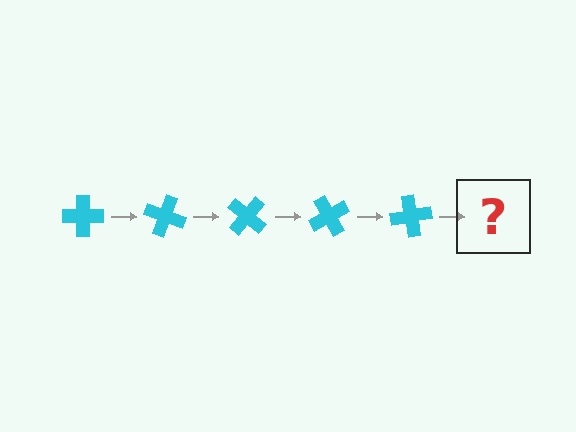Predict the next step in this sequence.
The next step is a cyan cross rotated 100 degrees.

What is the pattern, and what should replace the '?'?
The pattern is that the cross rotates 20 degrees each step. The '?' should be a cyan cross rotated 100 degrees.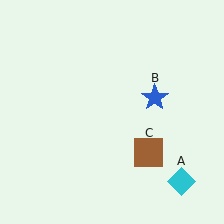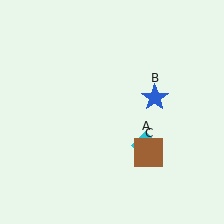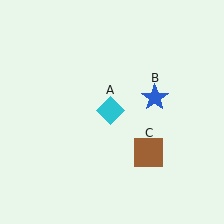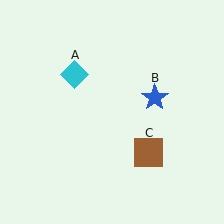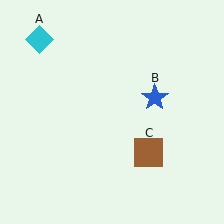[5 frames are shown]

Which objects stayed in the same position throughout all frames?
Blue star (object B) and brown square (object C) remained stationary.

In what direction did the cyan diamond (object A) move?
The cyan diamond (object A) moved up and to the left.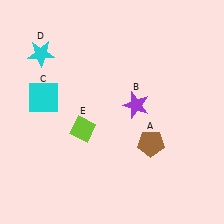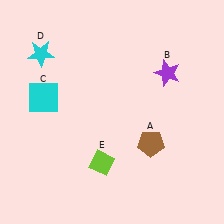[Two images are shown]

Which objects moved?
The objects that moved are: the purple star (B), the lime diamond (E).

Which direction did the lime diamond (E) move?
The lime diamond (E) moved down.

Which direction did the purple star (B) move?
The purple star (B) moved up.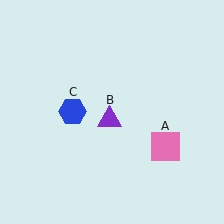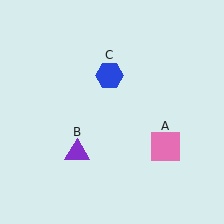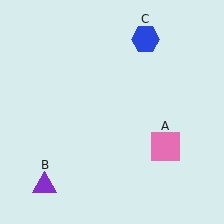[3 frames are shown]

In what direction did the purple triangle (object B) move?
The purple triangle (object B) moved down and to the left.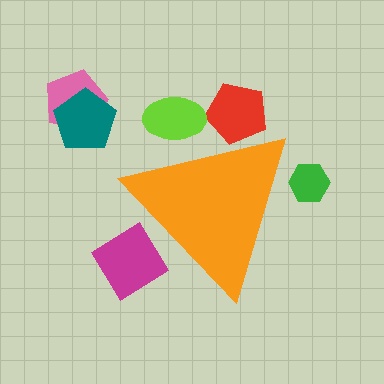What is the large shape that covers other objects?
An orange triangle.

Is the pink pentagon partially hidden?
No, the pink pentagon is fully visible.